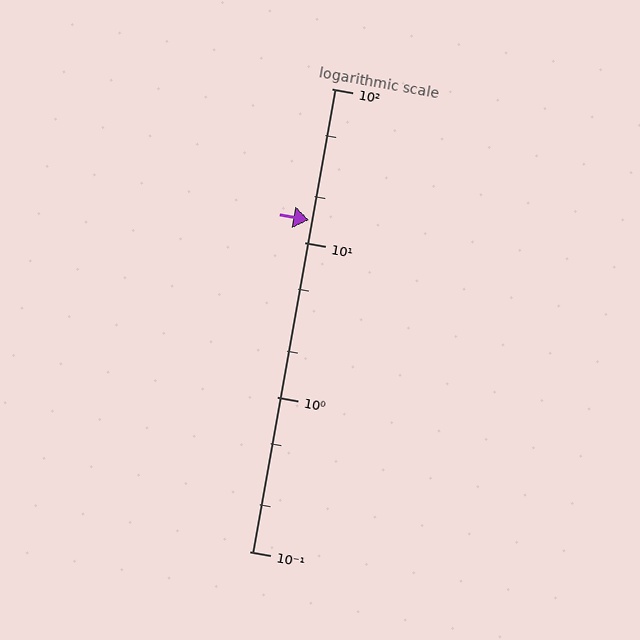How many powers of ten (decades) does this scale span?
The scale spans 3 decades, from 0.1 to 100.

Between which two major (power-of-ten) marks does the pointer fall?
The pointer is between 10 and 100.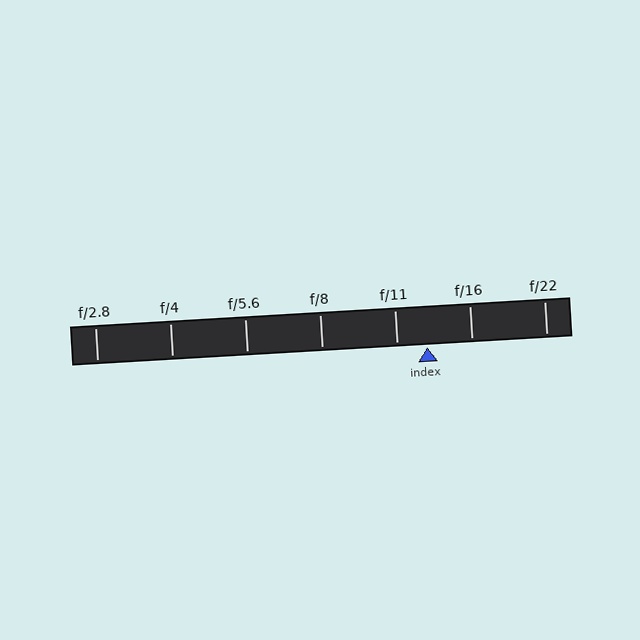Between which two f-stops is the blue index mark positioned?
The index mark is between f/11 and f/16.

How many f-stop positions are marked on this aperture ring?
There are 7 f-stop positions marked.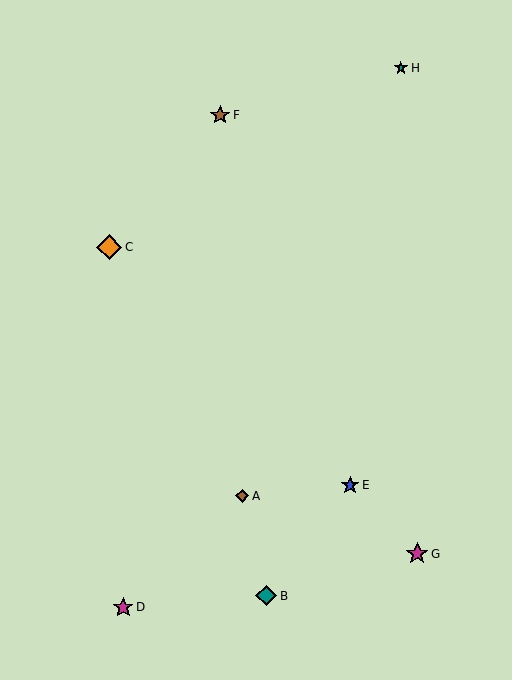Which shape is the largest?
The orange diamond (labeled C) is the largest.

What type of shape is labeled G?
Shape G is a magenta star.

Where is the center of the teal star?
The center of the teal star is at (401, 68).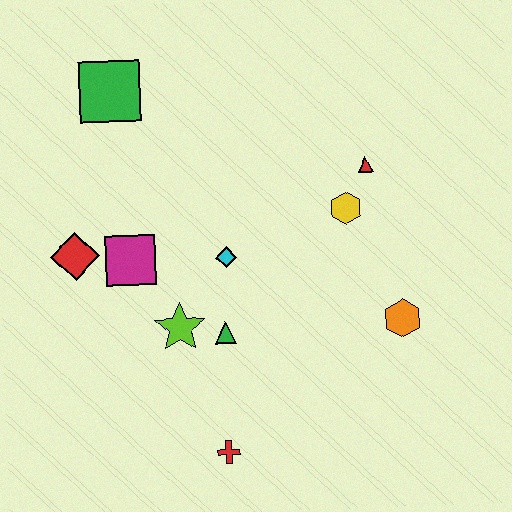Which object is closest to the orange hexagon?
The yellow hexagon is closest to the orange hexagon.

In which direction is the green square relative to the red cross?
The green square is above the red cross.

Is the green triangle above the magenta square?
No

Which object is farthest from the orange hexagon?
The green square is farthest from the orange hexagon.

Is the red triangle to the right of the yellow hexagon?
Yes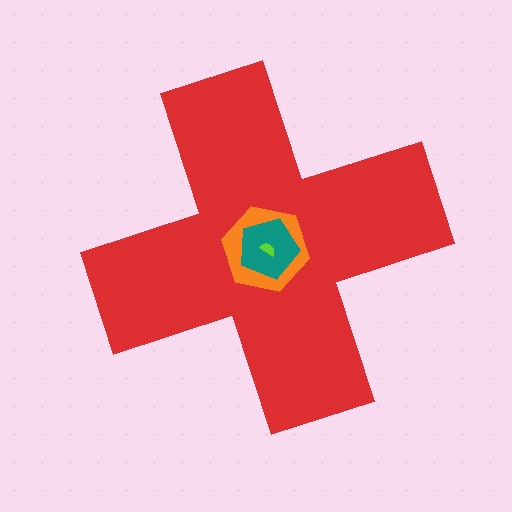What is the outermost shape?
The red cross.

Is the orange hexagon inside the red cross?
Yes.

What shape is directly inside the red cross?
The orange hexagon.